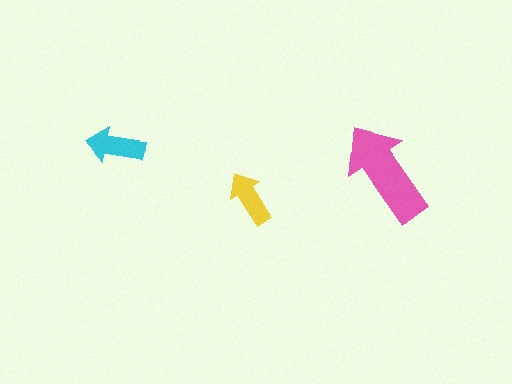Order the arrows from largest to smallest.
the pink one, the cyan one, the yellow one.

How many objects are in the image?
There are 3 objects in the image.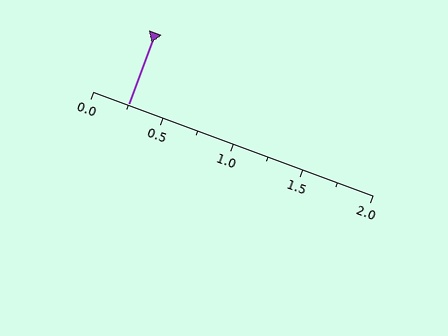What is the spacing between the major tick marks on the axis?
The major ticks are spaced 0.5 apart.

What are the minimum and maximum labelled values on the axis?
The axis runs from 0.0 to 2.0.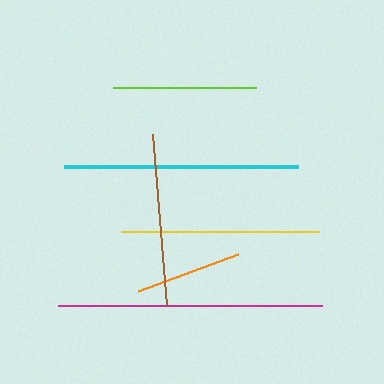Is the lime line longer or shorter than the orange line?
The lime line is longer than the orange line.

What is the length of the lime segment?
The lime segment is approximately 143 pixels long.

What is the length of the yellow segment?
The yellow segment is approximately 198 pixels long.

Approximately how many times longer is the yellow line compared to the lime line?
The yellow line is approximately 1.4 times the length of the lime line.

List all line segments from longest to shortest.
From longest to shortest: magenta, cyan, yellow, brown, lime, orange.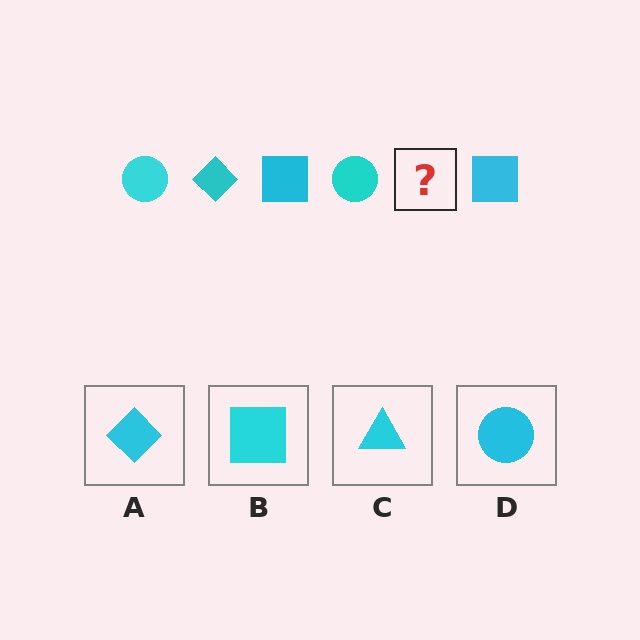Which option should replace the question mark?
Option A.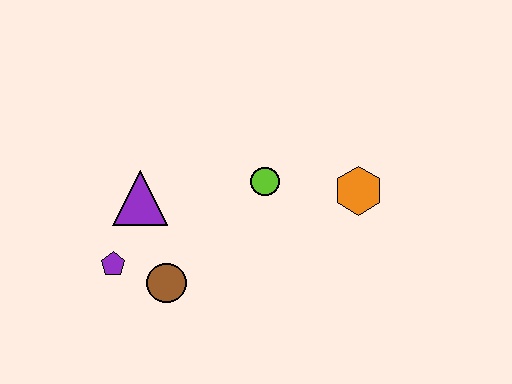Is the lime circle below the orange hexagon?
No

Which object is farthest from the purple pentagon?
The orange hexagon is farthest from the purple pentagon.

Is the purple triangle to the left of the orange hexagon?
Yes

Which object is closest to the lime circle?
The orange hexagon is closest to the lime circle.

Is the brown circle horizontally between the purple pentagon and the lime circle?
Yes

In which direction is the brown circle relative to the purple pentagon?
The brown circle is to the right of the purple pentagon.